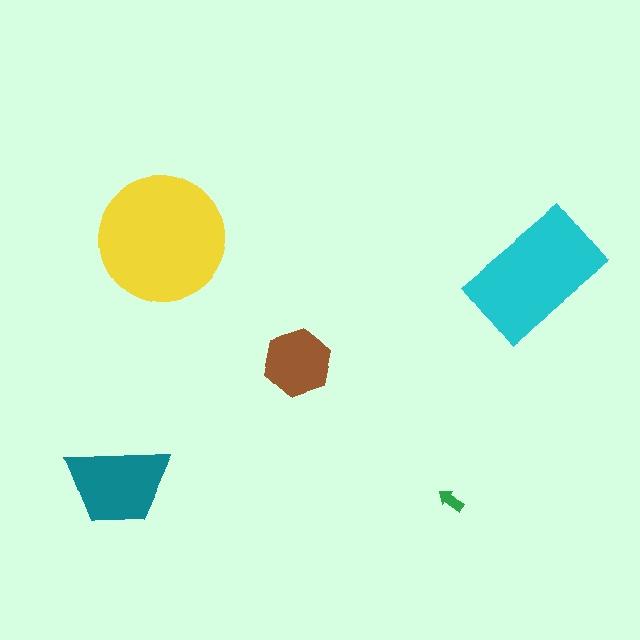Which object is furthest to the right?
The cyan rectangle is rightmost.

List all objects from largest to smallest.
The yellow circle, the cyan rectangle, the teal trapezoid, the brown hexagon, the green arrow.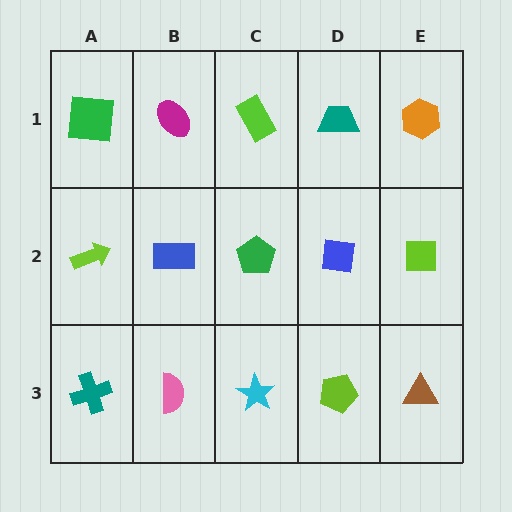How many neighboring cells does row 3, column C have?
3.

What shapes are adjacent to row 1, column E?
A lime square (row 2, column E), a teal trapezoid (row 1, column D).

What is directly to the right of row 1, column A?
A magenta ellipse.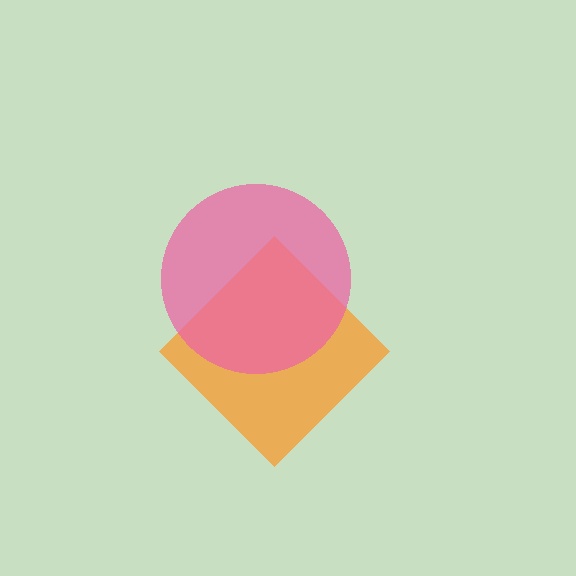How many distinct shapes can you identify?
There are 2 distinct shapes: an orange diamond, a pink circle.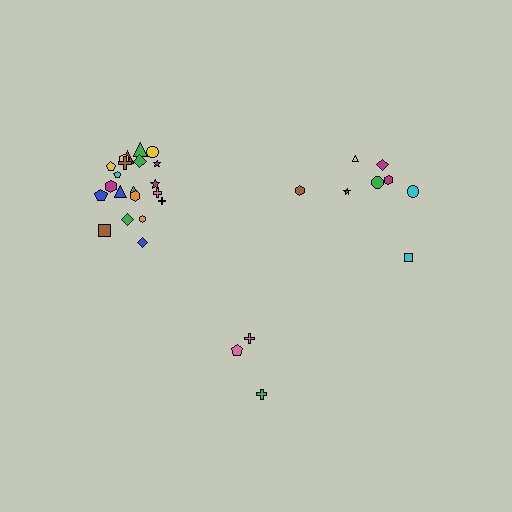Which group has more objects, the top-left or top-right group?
The top-left group.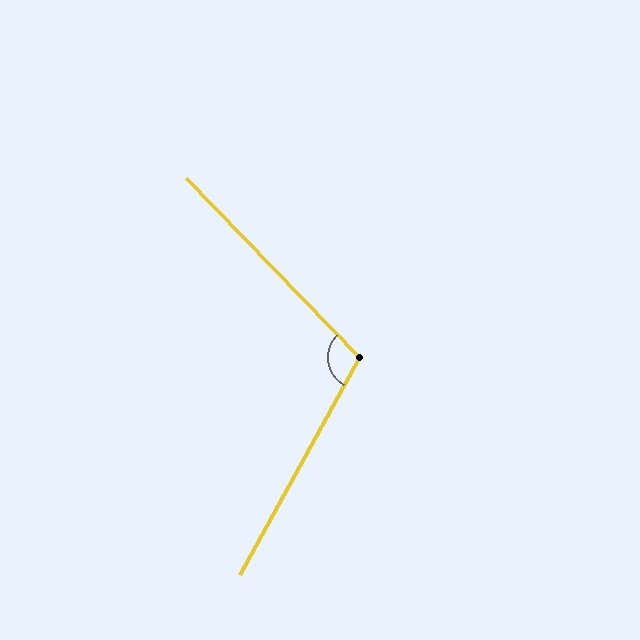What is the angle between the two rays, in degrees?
Approximately 107 degrees.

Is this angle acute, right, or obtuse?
It is obtuse.